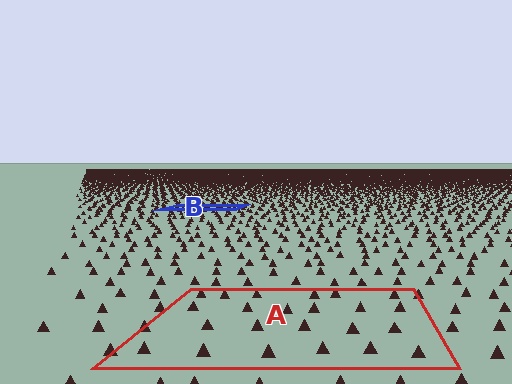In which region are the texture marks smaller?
The texture marks are smaller in region B, because it is farther away.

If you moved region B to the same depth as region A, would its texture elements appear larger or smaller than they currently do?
They would appear larger. At a closer depth, the same texture elements are projected at a bigger on-screen size.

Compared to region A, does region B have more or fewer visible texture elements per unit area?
Region B has more texture elements per unit area — they are packed more densely because it is farther away.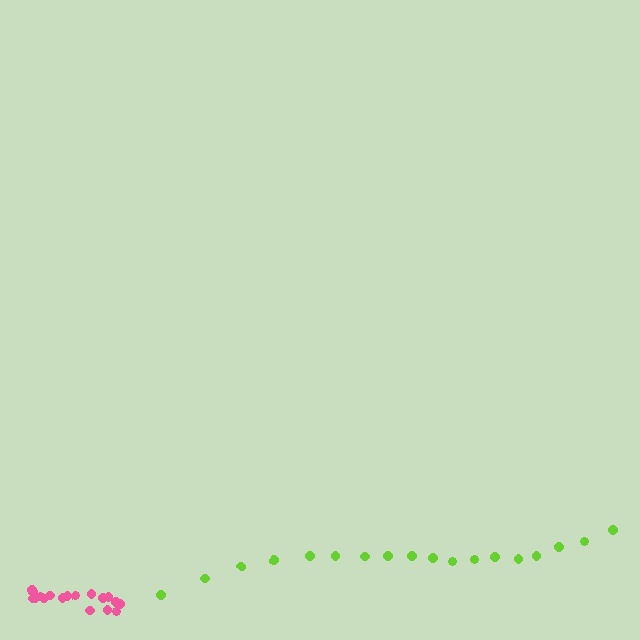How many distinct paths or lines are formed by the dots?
There are 2 distinct paths.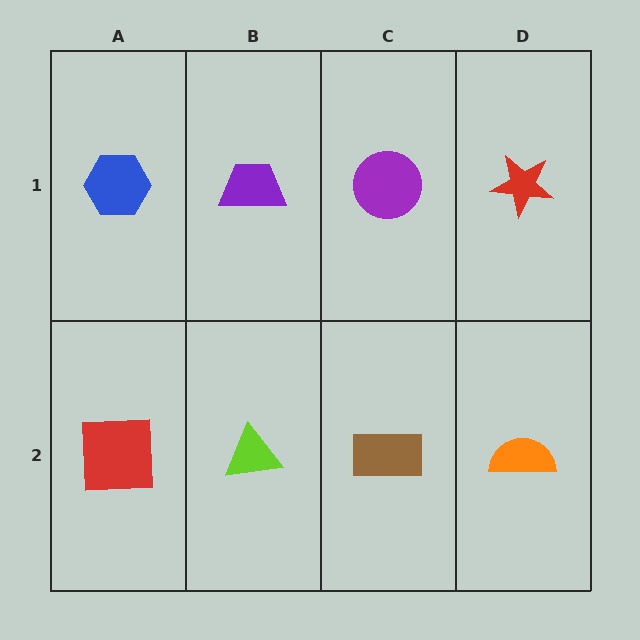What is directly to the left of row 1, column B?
A blue hexagon.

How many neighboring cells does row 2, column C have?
3.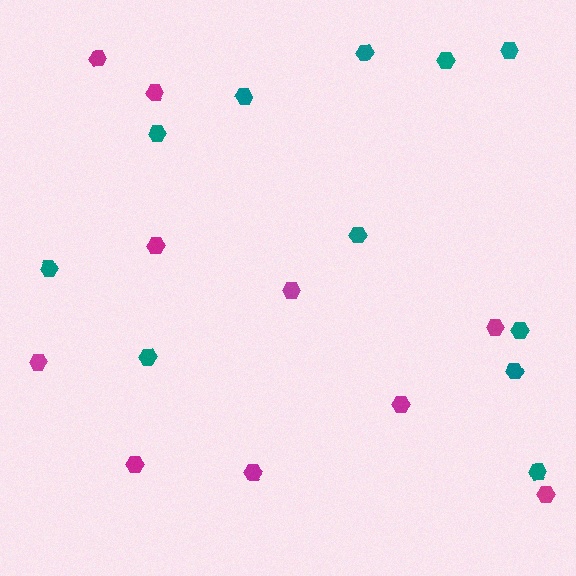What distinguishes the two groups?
There are 2 groups: one group of teal hexagons (11) and one group of magenta hexagons (10).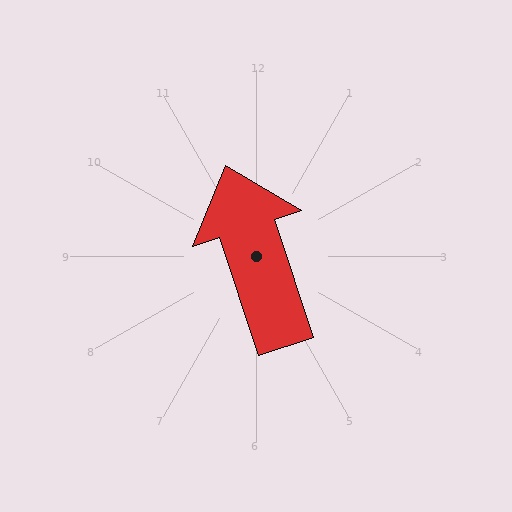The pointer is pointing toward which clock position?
Roughly 11 o'clock.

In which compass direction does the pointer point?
North.